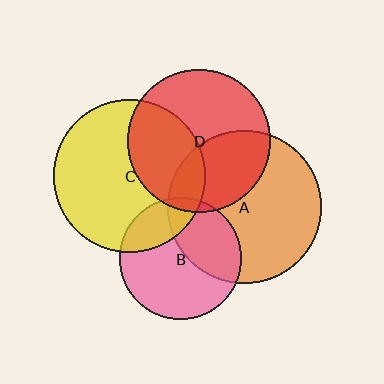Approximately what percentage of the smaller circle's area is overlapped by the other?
Approximately 40%.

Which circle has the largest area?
Circle A (orange).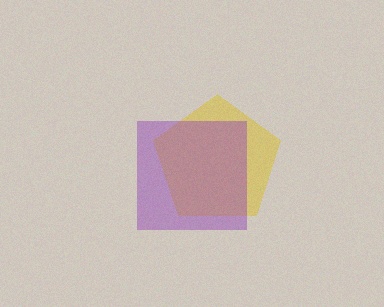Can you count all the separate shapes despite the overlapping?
Yes, there are 2 separate shapes.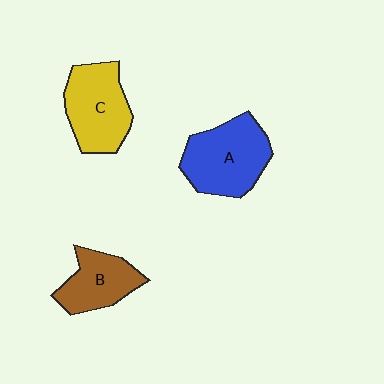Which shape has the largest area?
Shape A (blue).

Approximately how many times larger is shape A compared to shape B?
Approximately 1.5 times.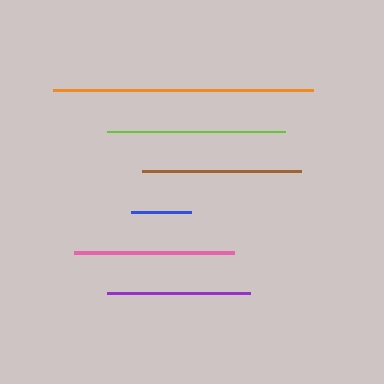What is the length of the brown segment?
The brown segment is approximately 159 pixels long.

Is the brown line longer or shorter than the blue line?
The brown line is longer than the blue line.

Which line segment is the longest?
The orange line is the longest at approximately 260 pixels.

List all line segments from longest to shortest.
From longest to shortest: orange, lime, pink, brown, purple, blue.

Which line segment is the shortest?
The blue line is the shortest at approximately 60 pixels.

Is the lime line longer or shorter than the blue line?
The lime line is longer than the blue line.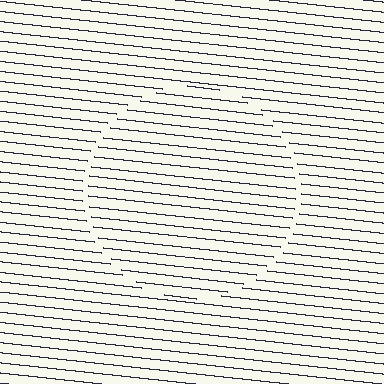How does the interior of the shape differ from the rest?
The interior of the shape contains the same grating, shifted by half a period — the contour is defined by the phase discontinuity where line-ends from the inner and outer gratings abut.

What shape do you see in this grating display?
An illusory circle. The interior of the shape contains the same grating, shifted by half a period — the contour is defined by the phase discontinuity where line-ends from the inner and outer gratings abut.